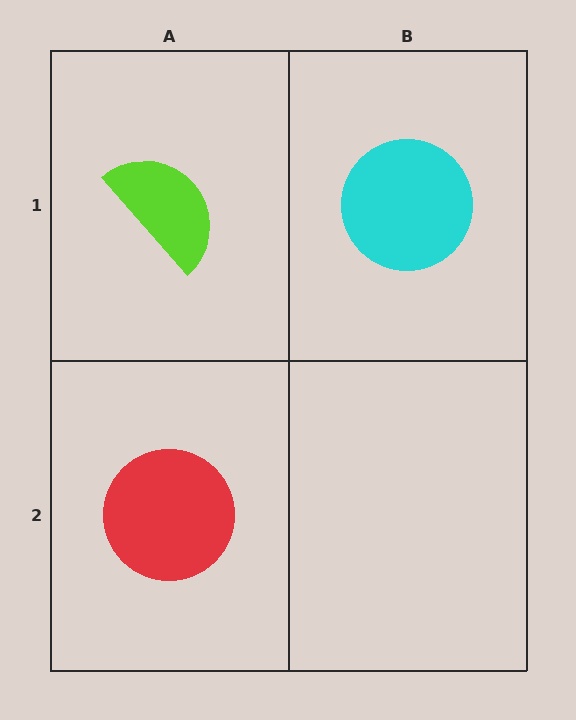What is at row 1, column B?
A cyan circle.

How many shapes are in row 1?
2 shapes.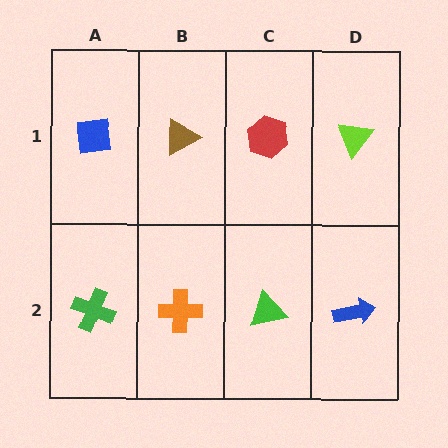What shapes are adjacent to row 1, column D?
A blue arrow (row 2, column D), a red hexagon (row 1, column C).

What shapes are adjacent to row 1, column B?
An orange cross (row 2, column B), a blue square (row 1, column A), a red hexagon (row 1, column C).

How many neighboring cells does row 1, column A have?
2.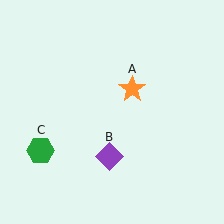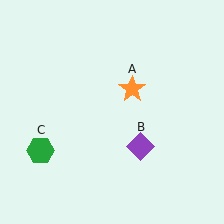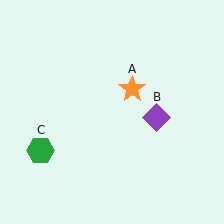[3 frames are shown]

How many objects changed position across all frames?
1 object changed position: purple diamond (object B).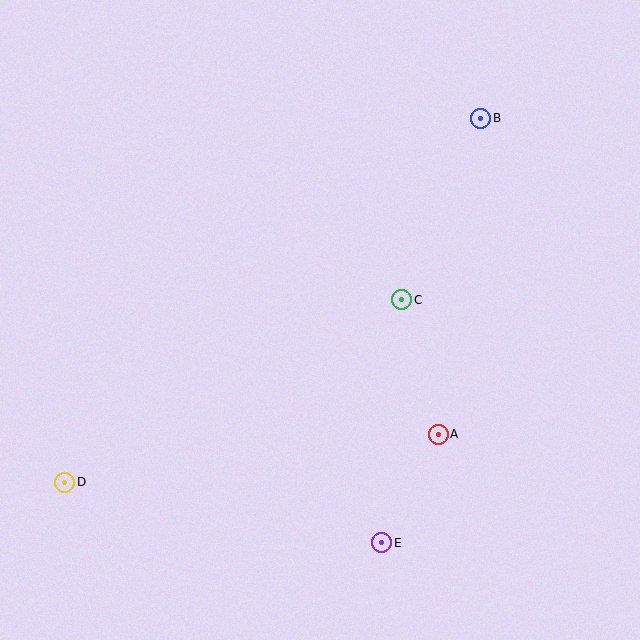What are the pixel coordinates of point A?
Point A is at (438, 434).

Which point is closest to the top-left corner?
Point D is closest to the top-left corner.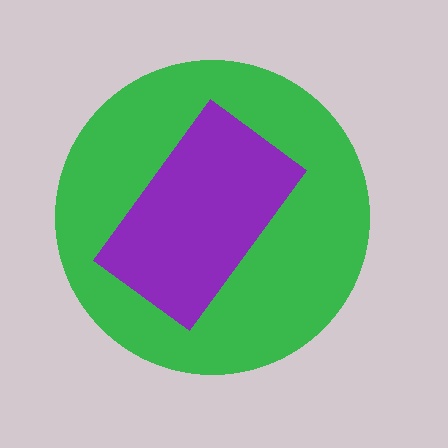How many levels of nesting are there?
2.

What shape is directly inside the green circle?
The purple rectangle.